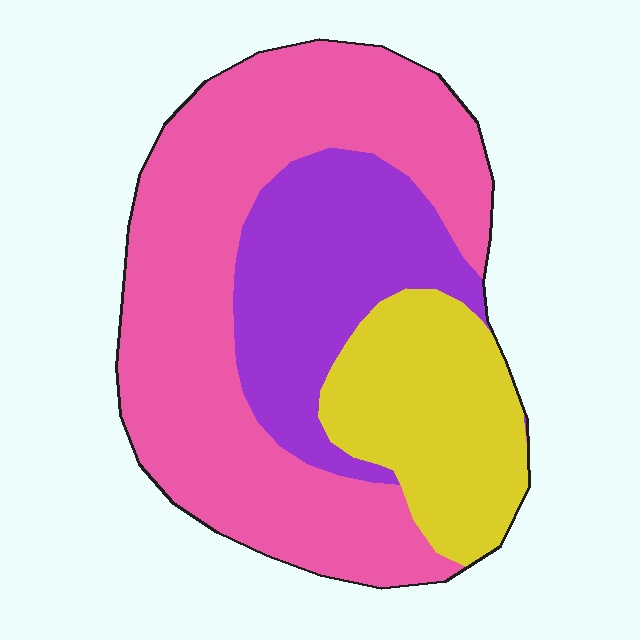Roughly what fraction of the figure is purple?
Purple covers about 25% of the figure.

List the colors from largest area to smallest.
From largest to smallest: pink, purple, yellow.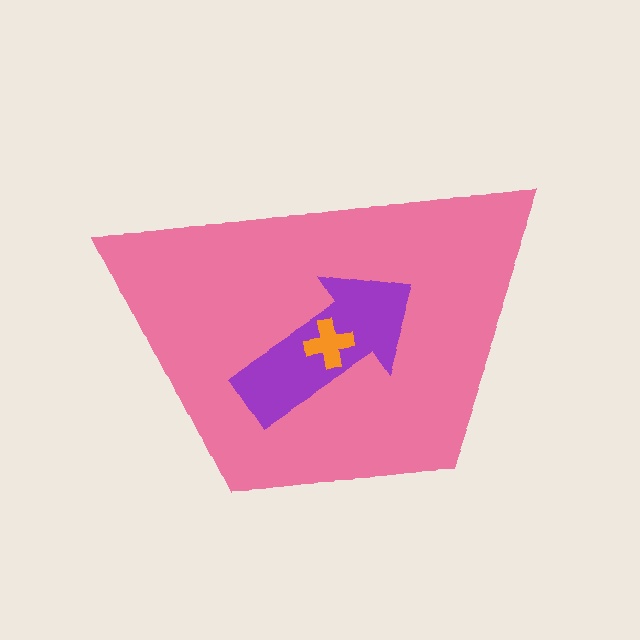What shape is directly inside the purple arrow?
The orange cross.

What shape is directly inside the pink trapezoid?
The purple arrow.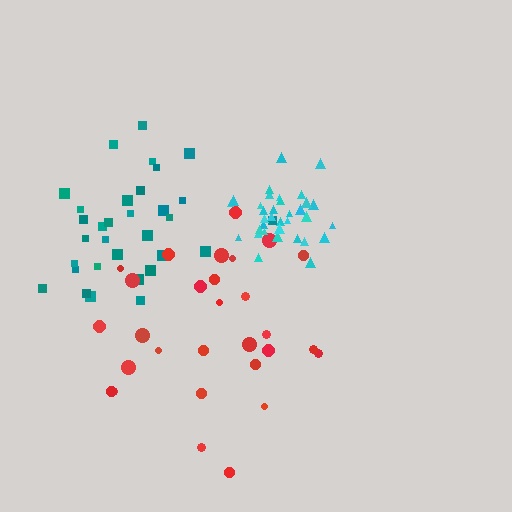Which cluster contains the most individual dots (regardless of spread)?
Cyan (34).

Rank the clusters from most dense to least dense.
cyan, teal, red.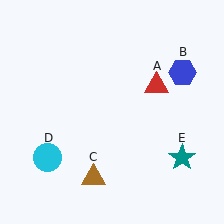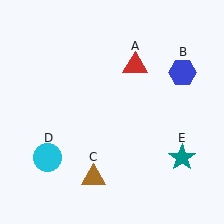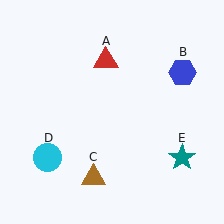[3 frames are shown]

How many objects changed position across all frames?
1 object changed position: red triangle (object A).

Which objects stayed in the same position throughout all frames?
Blue hexagon (object B) and brown triangle (object C) and cyan circle (object D) and teal star (object E) remained stationary.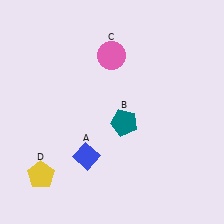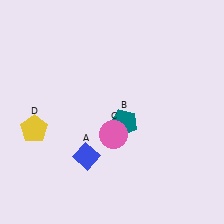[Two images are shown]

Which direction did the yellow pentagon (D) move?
The yellow pentagon (D) moved up.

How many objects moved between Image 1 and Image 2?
2 objects moved between the two images.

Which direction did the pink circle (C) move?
The pink circle (C) moved down.